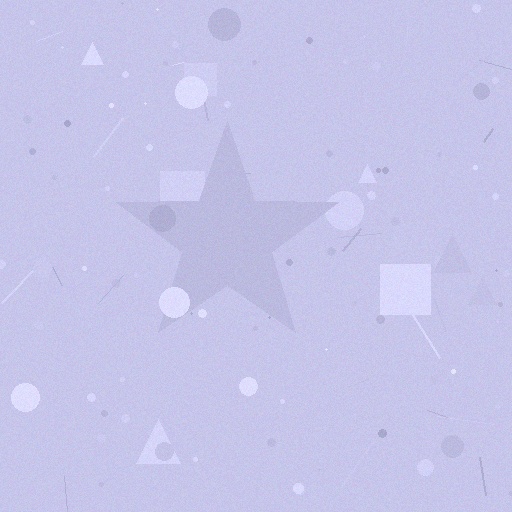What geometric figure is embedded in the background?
A star is embedded in the background.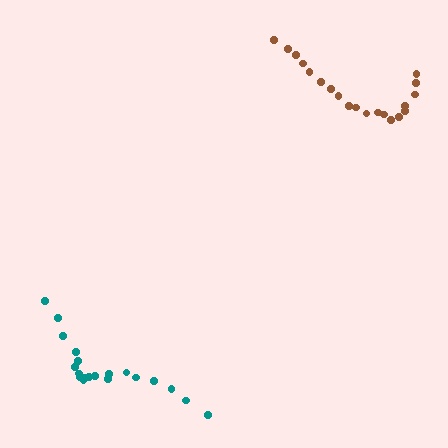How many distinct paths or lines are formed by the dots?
There are 2 distinct paths.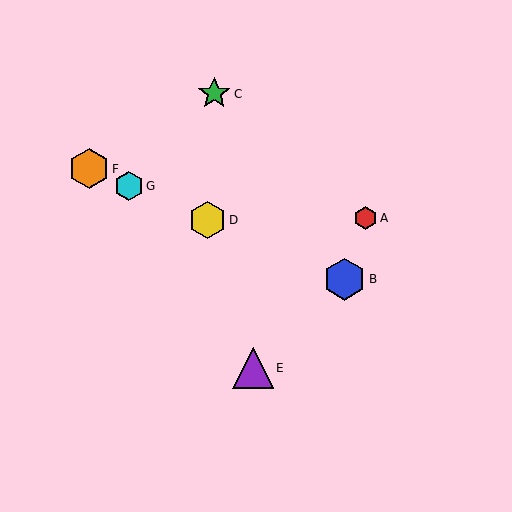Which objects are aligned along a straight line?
Objects B, D, F, G are aligned along a straight line.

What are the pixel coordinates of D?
Object D is at (208, 220).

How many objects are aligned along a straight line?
4 objects (B, D, F, G) are aligned along a straight line.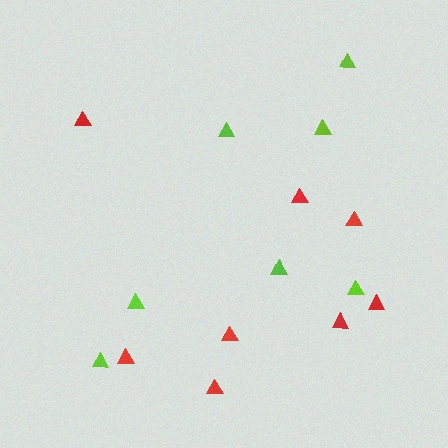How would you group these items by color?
There are 2 groups: one group of lime triangles (7) and one group of red triangles (8).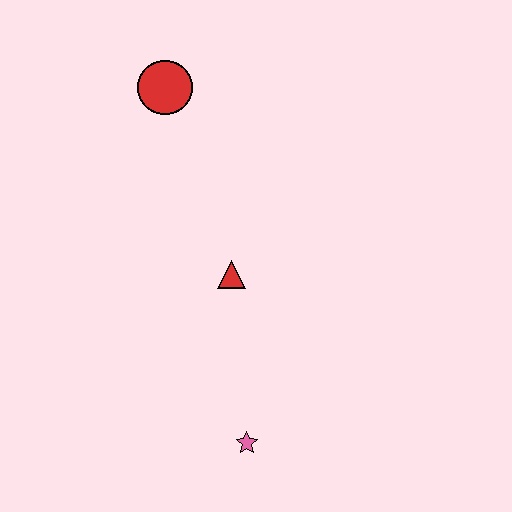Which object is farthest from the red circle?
The pink star is farthest from the red circle.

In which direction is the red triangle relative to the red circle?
The red triangle is below the red circle.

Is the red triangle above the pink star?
Yes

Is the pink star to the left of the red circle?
No